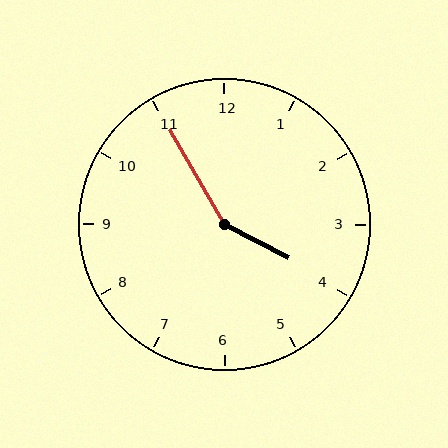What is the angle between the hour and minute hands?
Approximately 148 degrees.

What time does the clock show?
3:55.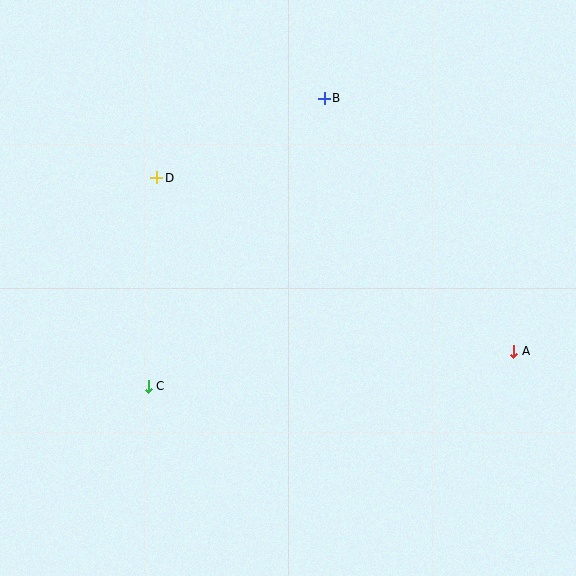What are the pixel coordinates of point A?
Point A is at (514, 351).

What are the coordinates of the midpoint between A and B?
The midpoint between A and B is at (419, 225).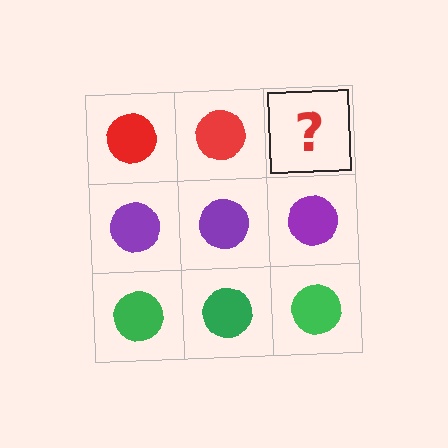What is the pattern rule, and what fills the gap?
The rule is that each row has a consistent color. The gap should be filled with a red circle.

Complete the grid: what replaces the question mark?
The question mark should be replaced with a red circle.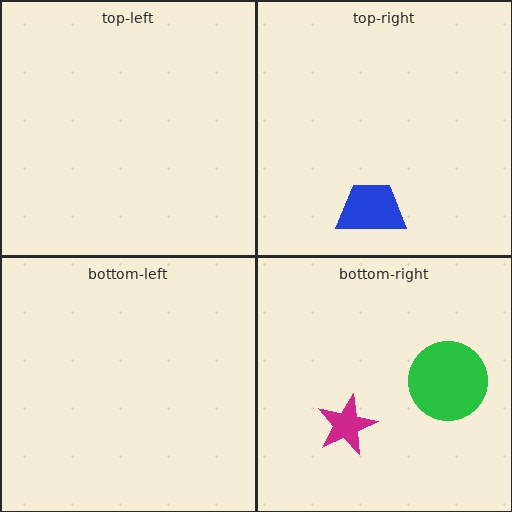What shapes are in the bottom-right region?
The green circle, the magenta star.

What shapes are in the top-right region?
The blue trapezoid.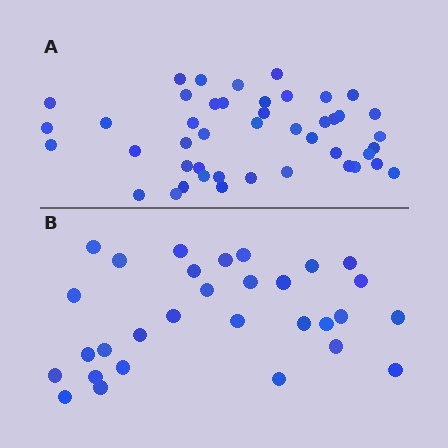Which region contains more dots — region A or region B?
Region A (the top region) has more dots.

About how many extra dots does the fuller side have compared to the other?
Region A has approximately 15 more dots than region B.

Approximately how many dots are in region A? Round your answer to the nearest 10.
About 40 dots. (The exact count is 45, which rounds to 40.)